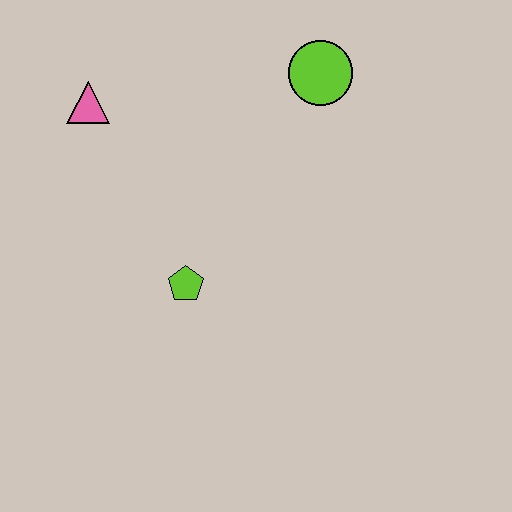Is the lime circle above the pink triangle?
Yes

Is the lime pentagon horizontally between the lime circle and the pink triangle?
Yes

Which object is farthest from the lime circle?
The lime pentagon is farthest from the lime circle.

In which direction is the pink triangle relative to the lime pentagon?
The pink triangle is above the lime pentagon.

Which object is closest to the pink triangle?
The lime pentagon is closest to the pink triangle.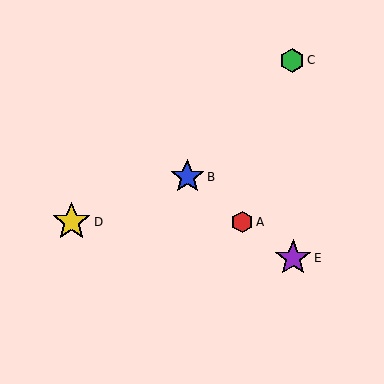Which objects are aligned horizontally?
Objects A, D are aligned horizontally.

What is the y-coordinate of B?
Object B is at y≈177.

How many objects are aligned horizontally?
2 objects (A, D) are aligned horizontally.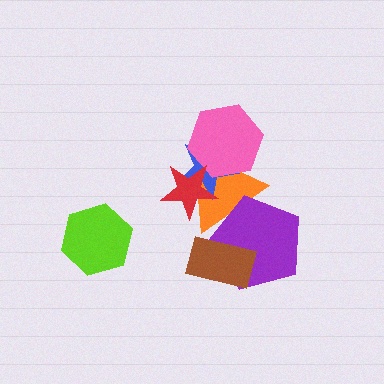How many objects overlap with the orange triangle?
4 objects overlap with the orange triangle.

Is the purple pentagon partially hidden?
Yes, it is partially covered by another shape.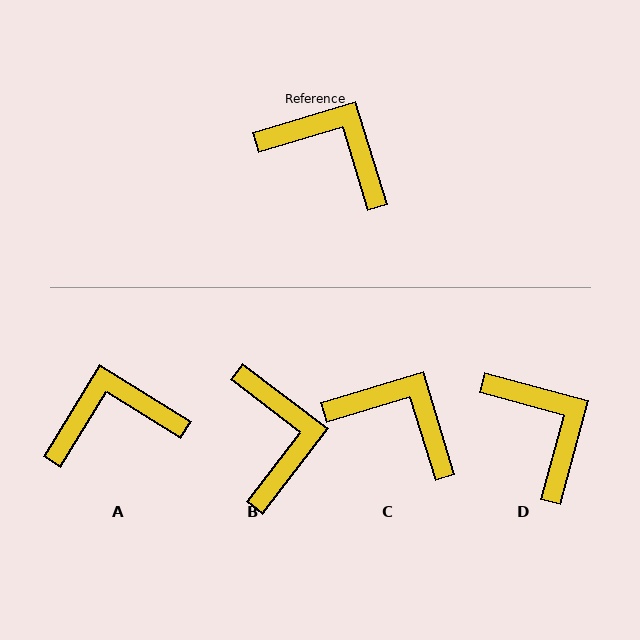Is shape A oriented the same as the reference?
No, it is off by about 41 degrees.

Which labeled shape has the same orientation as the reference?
C.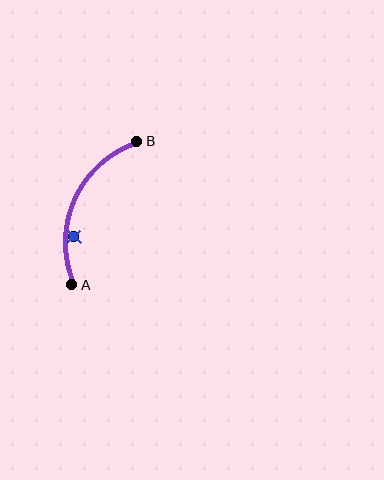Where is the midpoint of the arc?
The arc midpoint is the point on the curve farthest from the straight line joining A and B. It sits to the left of that line.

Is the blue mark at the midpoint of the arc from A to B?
No — the blue mark does not lie on the arc at all. It sits slightly inside the curve.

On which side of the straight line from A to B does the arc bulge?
The arc bulges to the left of the straight line connecting A and B.